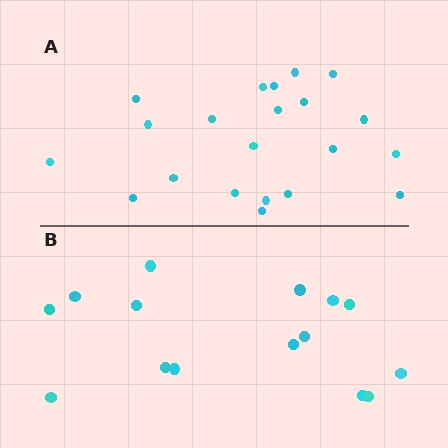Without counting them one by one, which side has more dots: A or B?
Region A (the top region) has more dots.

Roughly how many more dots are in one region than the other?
Region A has about 6 more dots than region B.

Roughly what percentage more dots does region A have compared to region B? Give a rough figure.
About 40% more.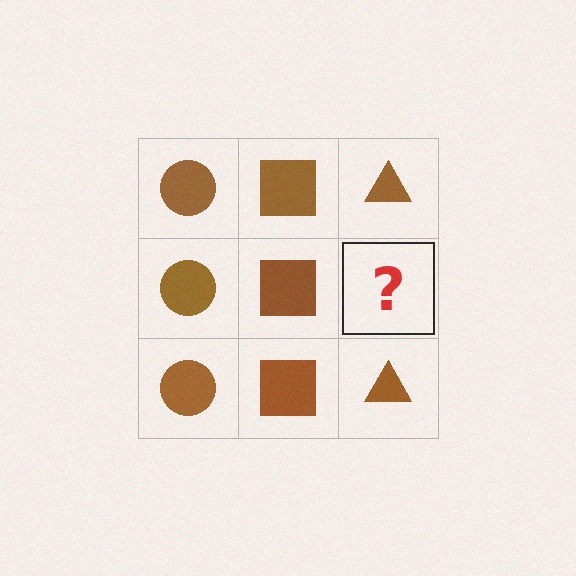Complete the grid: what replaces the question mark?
The question mark should be replaced with a brown triangle.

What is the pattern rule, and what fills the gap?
The rule is that each column has a consistent shape. The gap should be filled with a brown triangle.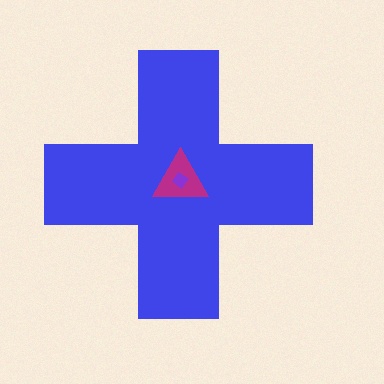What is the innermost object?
The purple diamond.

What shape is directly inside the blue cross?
The magenta triangle.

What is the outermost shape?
The blue cross.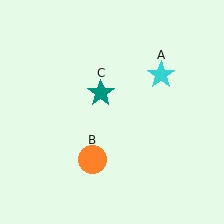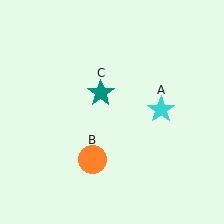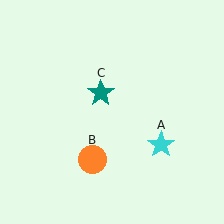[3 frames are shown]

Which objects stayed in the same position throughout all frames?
Orange circle (object B) and teal star (object C) remained stationary.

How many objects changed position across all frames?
1 object changed position: cyan star (object A).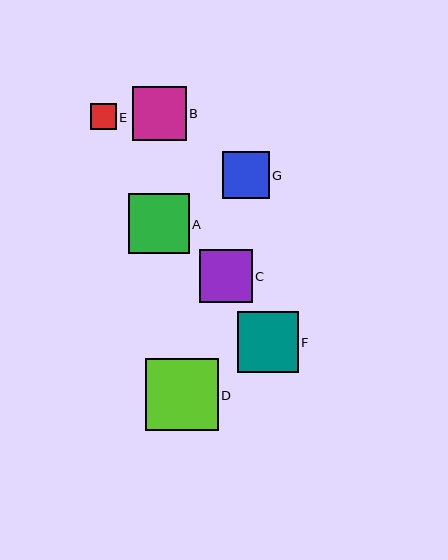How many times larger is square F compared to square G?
Square F is approximately 1.3 times the size of square G.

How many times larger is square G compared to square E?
Square G is approximately 1.8 times the size of square E.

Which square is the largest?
Square D is the largest with a size of approximately 73 pixels.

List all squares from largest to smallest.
From largest to smallest: D, F, A, B, C, G, E.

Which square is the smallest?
Square E is the smallest with a size of approximately 25 pixels.